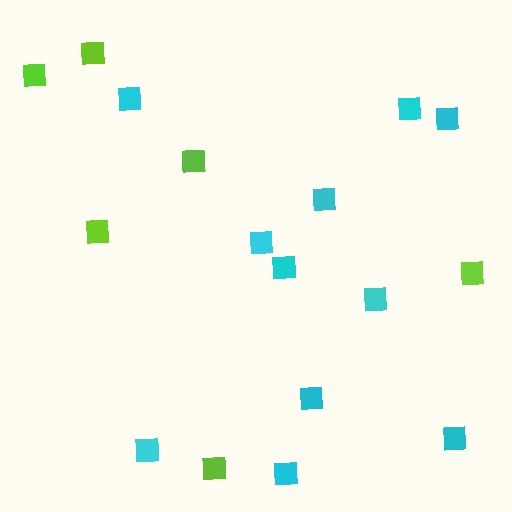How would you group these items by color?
There are 2 groups: one group of lime squares (6) and one group of cyan squares (11).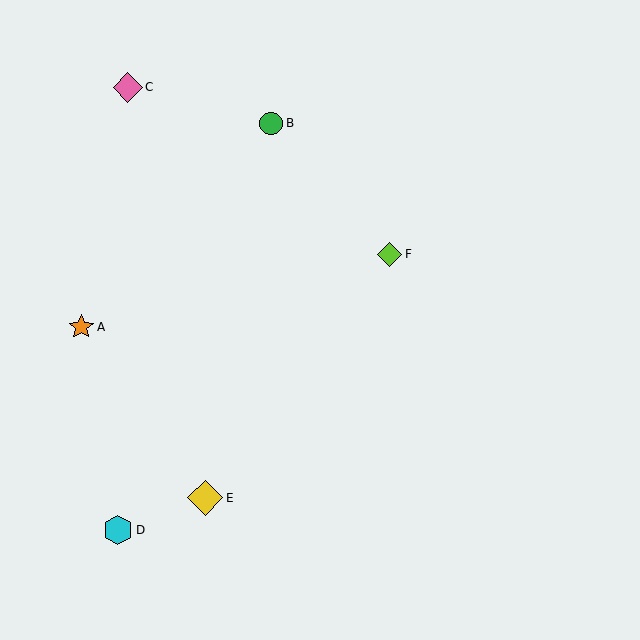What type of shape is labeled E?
Shape E is a yellow diamond.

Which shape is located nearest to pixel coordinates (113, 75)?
The pink diamond (labeled C) at (128, 87) is nearest to that location.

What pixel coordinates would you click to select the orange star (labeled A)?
Click at (81, 327) to select the orange star A.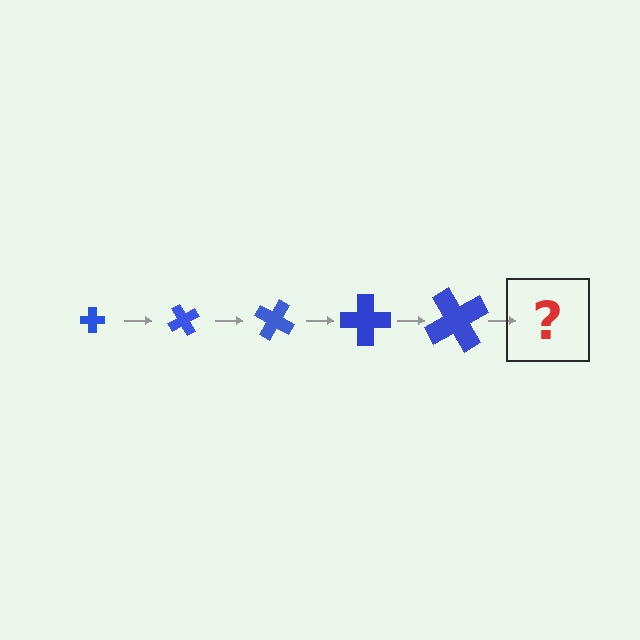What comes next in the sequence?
The next element should be a cross, larger than the previous one and rotated 300 degrees from the start.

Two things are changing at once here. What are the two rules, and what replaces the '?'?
The two rules are that the cross grows larger each step and it rotates 60 degrees each step. The '?' should be a cross, larger than the previous one and rotated 300 degrees from the start.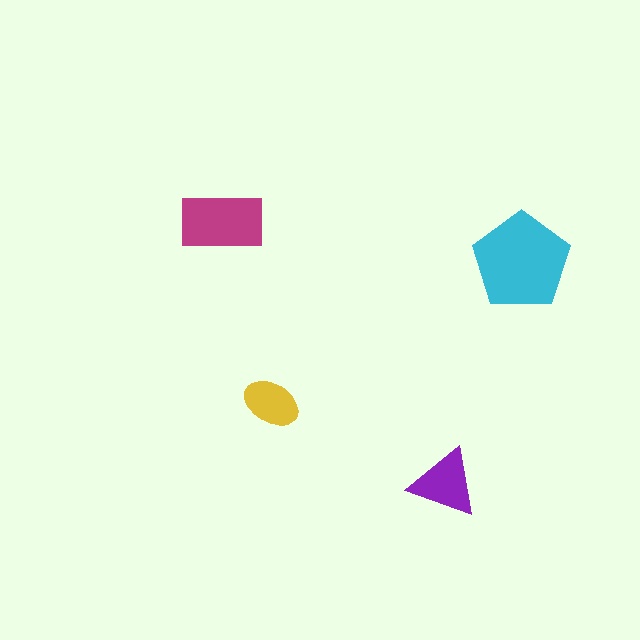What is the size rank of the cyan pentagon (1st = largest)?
1st.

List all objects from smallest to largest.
The yellow ellipse, the purple triangle, the magenta rectangle, the cyan pentagon.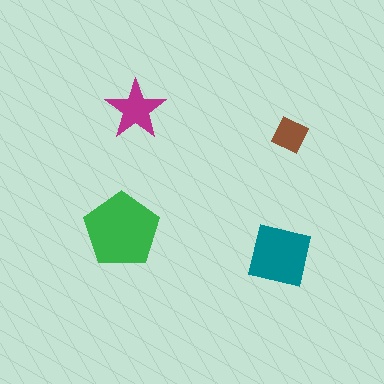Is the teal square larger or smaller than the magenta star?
Larger.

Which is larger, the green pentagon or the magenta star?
The green pentagon.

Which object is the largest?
The green pentagon.